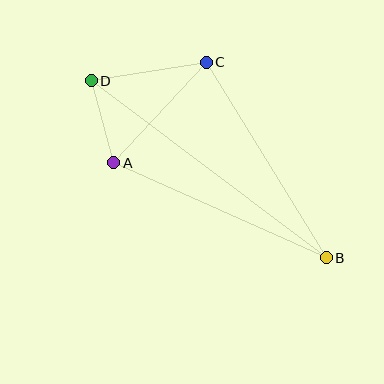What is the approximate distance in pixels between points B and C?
The distance between B and C is approximately 229 pixels.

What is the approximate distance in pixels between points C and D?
The distance between C and D is approximately 117 pixels.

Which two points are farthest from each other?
Points B and D are farthest from each other.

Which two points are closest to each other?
Points A and D are closest to each other.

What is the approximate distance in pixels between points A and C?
The distance between A and C is approximately 136 pixels.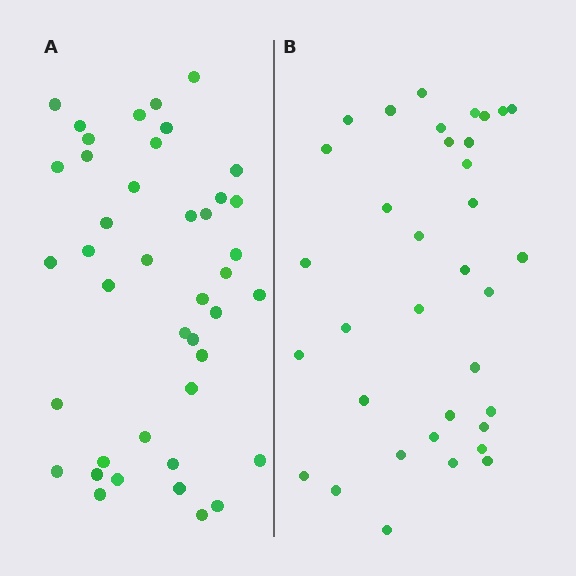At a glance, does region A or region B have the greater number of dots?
Region A (the left region) has more dots.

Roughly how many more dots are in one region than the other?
Region A has roughly 8 or so more dots than region B.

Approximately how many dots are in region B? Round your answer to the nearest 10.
About 40 dots. (The exact count is 35, which rounds to 40.)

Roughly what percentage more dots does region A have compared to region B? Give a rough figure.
About 20% more.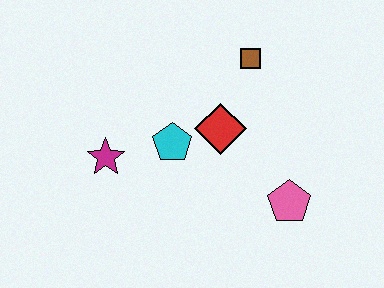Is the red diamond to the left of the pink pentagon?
Yes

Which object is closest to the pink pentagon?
The red diamond is closest to the pink pentagon.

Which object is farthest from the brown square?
The magenta star is farthest from the brown square.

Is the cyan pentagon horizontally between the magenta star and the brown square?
Yes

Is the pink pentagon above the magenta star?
No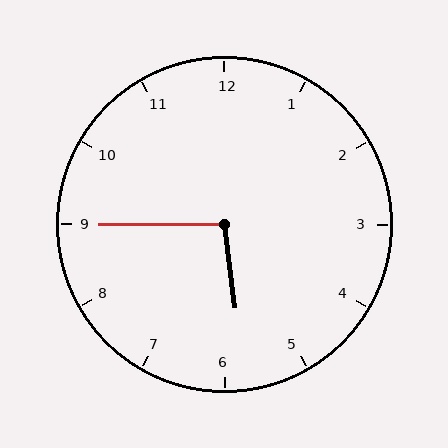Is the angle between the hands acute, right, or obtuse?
It is obtuse.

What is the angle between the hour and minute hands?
Approximately 98 degrees.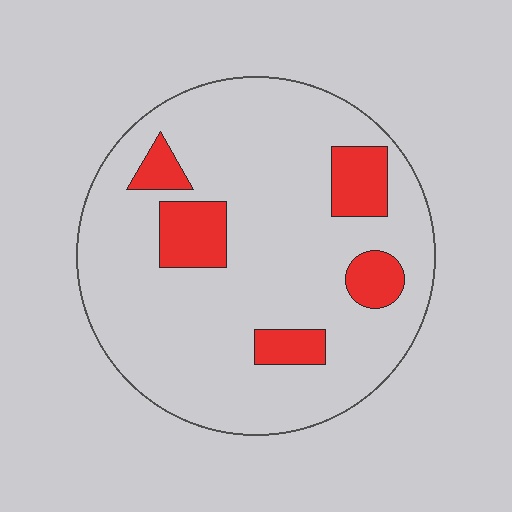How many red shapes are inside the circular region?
5.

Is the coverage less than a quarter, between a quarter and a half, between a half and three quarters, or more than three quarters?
Less than a quarter.